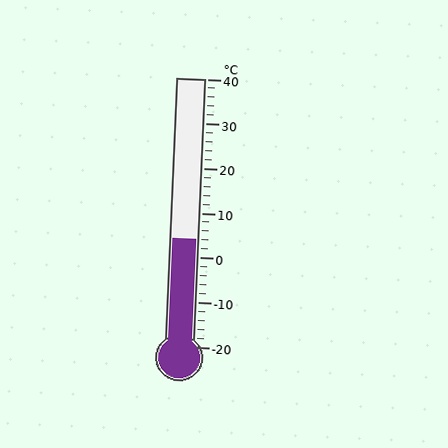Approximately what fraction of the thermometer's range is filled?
The thermometer is filled to approximately 40% of its range.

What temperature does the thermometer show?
The thermometer shows approximately 4°C.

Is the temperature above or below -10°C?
The temperature is above -10°C.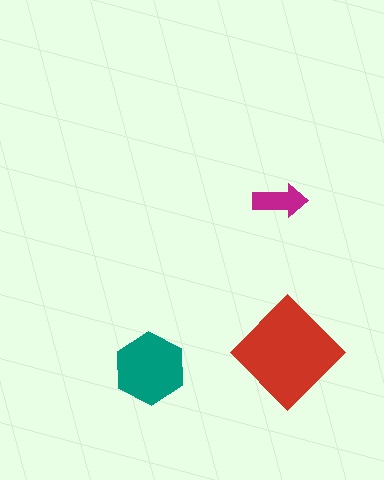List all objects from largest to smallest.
The red diamond, the teal hexagon, the magenta arrow.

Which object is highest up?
The magenta arrow is topmost.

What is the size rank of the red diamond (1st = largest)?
1st.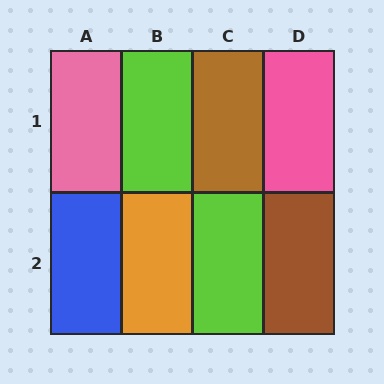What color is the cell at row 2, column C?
Lime.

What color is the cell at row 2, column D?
Brown.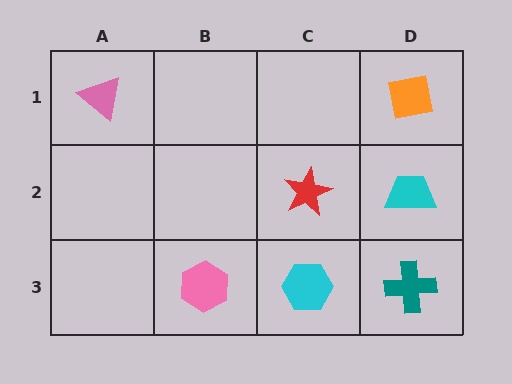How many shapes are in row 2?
2 shapes.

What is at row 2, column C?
A red star.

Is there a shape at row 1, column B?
No, that cell is empty.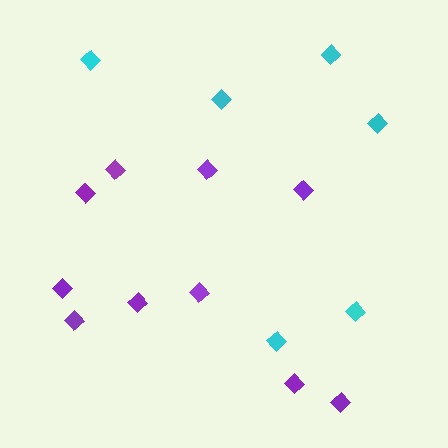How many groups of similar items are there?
There are 2 groups: one group of purple diamonds (10) and one group of cyan diamonds (6).